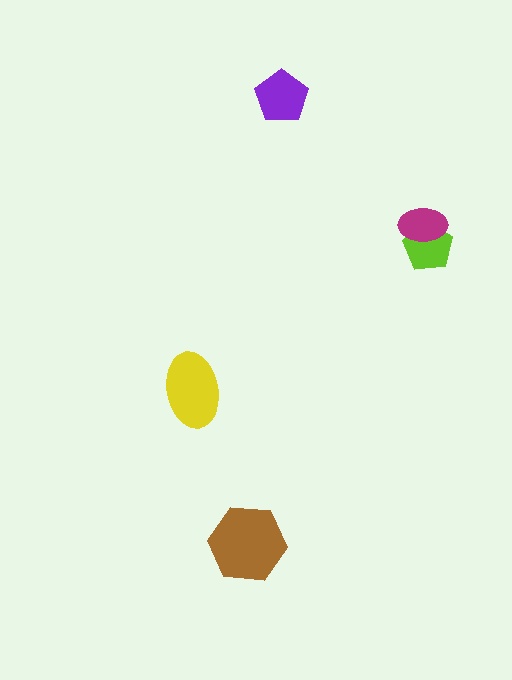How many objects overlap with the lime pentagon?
1 object overlaps with the lime pentagon.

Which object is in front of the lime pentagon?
The magenta ellipse is in front of the lime pentagon.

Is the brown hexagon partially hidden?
No, no other shape covers it.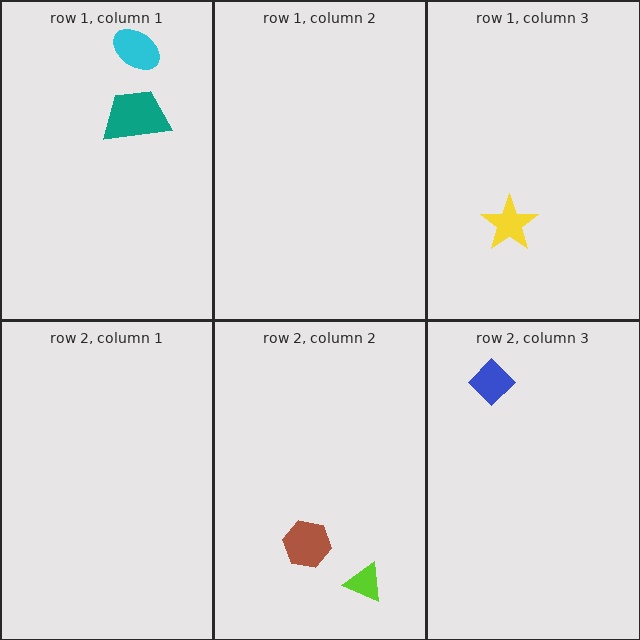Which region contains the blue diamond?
The row 2, column 3 region.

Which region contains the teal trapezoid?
The row 1, column 1 region.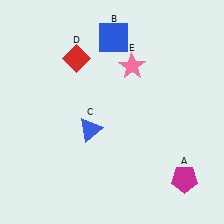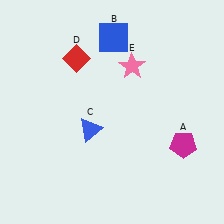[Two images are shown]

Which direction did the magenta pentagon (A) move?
The magenta pentagon (A) moved up.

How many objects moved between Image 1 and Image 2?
1 object moved between the two images.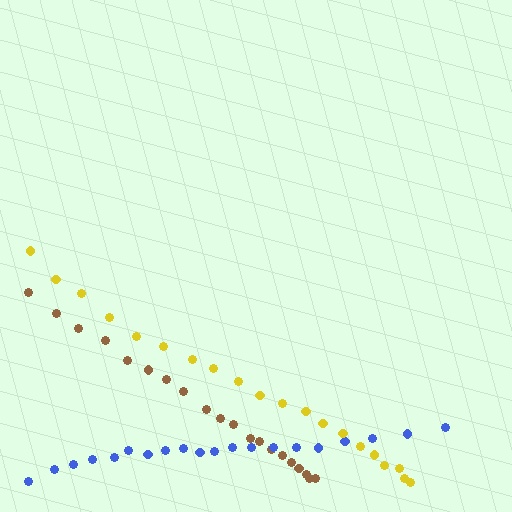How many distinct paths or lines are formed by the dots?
There are 3 distinct paths.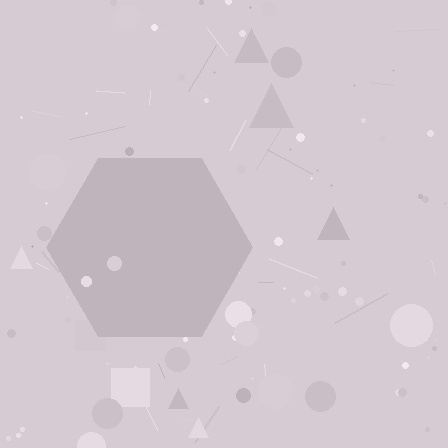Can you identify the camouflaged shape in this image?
The camouflaged shape is a hexagon.